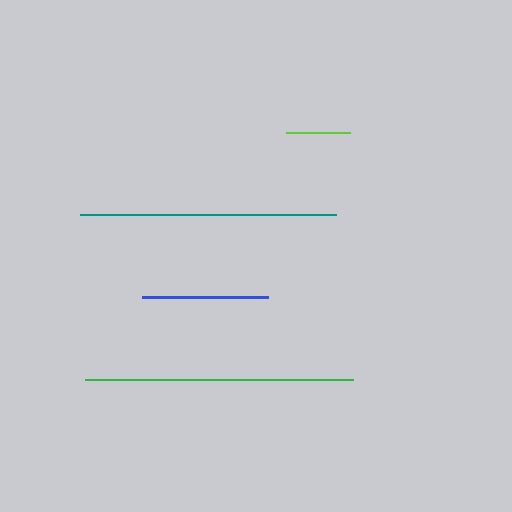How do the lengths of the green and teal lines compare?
The green and teal lines are approximately the same length.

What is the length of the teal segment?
The teal segment is approximately 256 pixels long.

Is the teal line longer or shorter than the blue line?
The teal line is longer than the blue line.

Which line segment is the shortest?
The lime line is the shortest at approximately 65 pixels.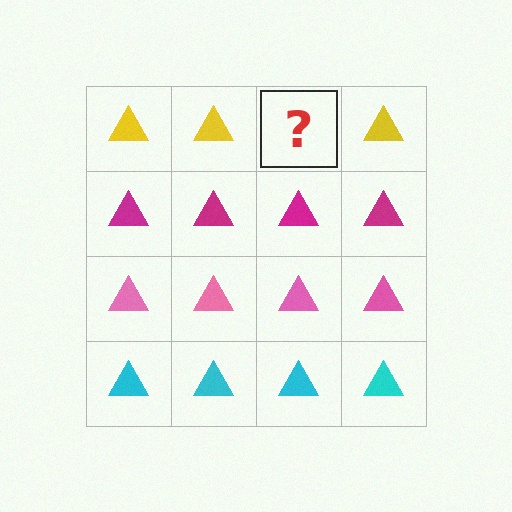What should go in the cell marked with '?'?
The missing cell should contain a yellow triangle.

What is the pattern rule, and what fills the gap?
The rule is that each row has a consistent color. The gap should be filled with a yellow triangle.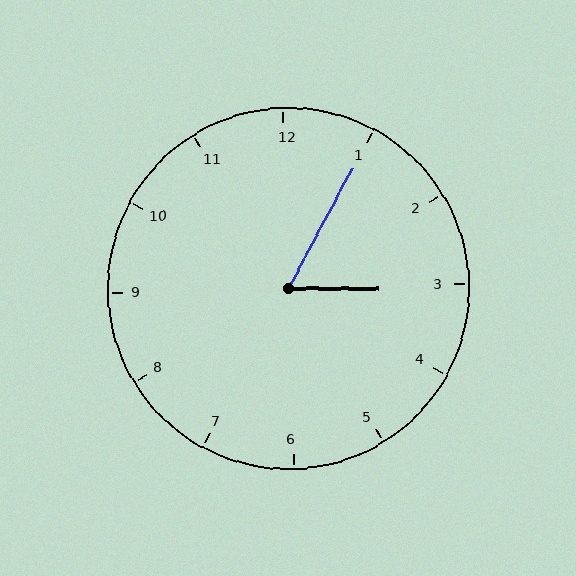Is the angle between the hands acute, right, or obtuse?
It is acute.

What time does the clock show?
3:05.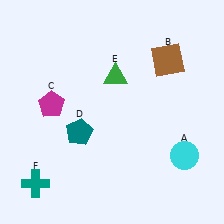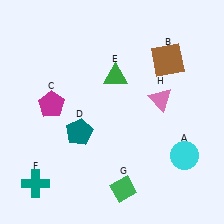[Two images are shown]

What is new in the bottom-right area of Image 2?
A green diamond (G) was added in the bottom-right area of Image 2.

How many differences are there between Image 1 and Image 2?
There are 2 differences between the two images.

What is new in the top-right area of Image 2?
A pink triangle (H) was added in the top-right area of Image 2.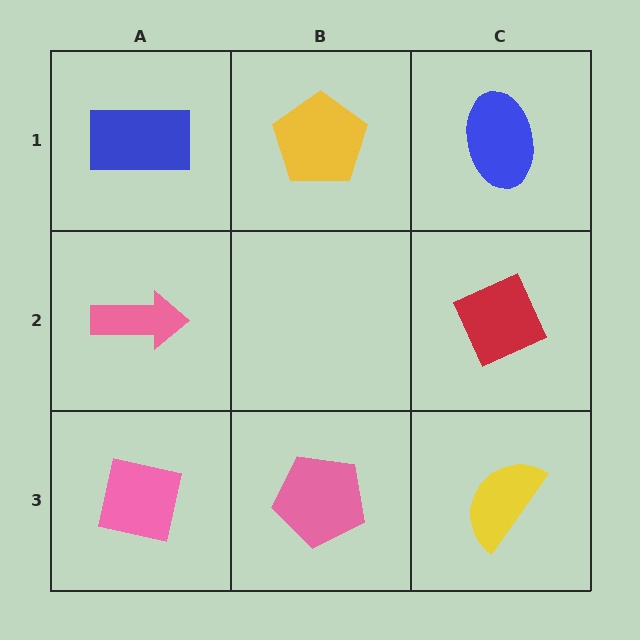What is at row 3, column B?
A pink pentagon.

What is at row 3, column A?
A pink square.